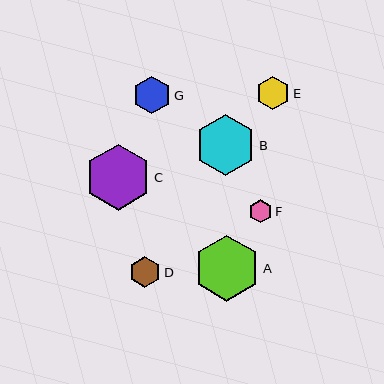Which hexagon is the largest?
Hexagon C is the largest with a size of approximately 66 pixels.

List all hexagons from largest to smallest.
From largest to smallest: C, A, B, G, E, D, F.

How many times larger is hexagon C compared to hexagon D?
Hexagon C is approximately 2.1 times the size of hexagon D.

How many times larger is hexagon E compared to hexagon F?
Hexagon E is approximately 1.5 times the size of hexagon F.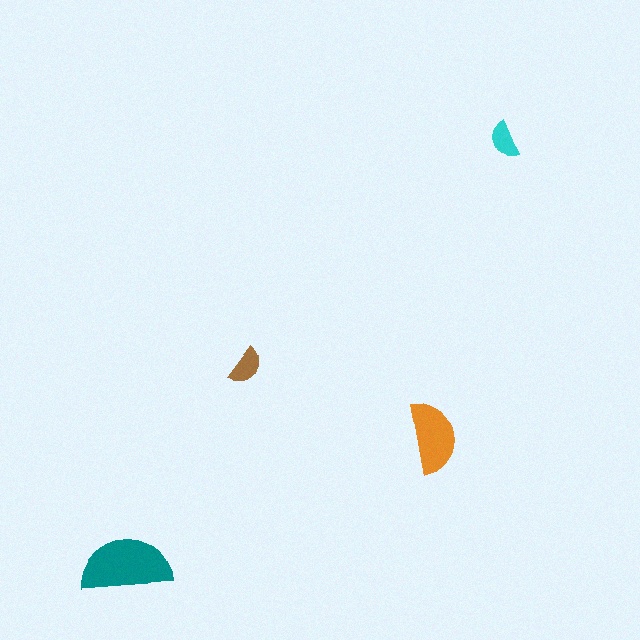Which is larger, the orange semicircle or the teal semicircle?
The teal one.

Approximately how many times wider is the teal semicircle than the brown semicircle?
About 2.5 times wider.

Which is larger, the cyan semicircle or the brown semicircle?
The brown one.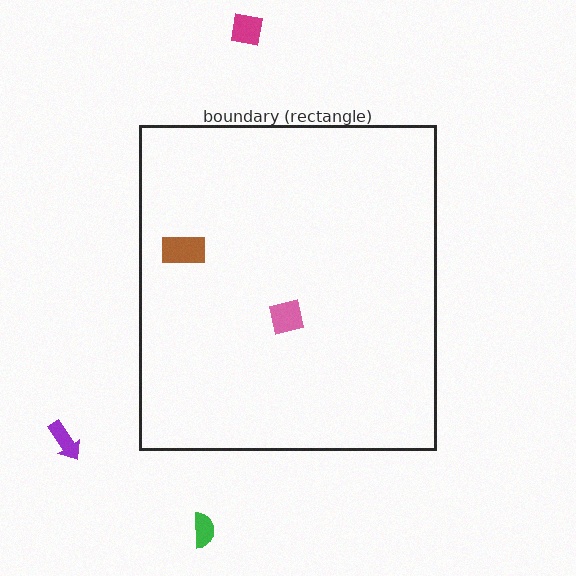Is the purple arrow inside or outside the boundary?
Outside.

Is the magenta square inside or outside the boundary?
Outside.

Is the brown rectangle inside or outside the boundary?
Inside.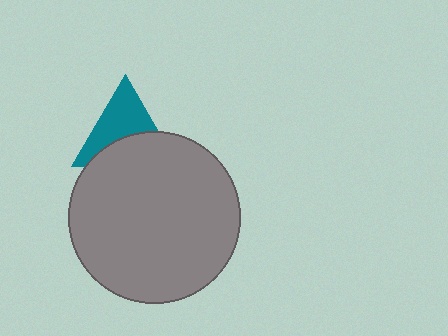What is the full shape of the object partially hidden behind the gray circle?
The partially hidden object is a teal triangle.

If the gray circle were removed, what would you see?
You would see the complete teal triangle.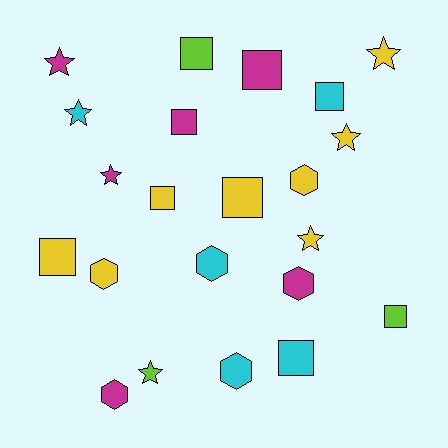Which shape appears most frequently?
Square, with 9 objects.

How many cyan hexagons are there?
There are 2 cyan hexagons.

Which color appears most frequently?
Yellow, with 8 objects.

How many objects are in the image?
There are 22 objects.